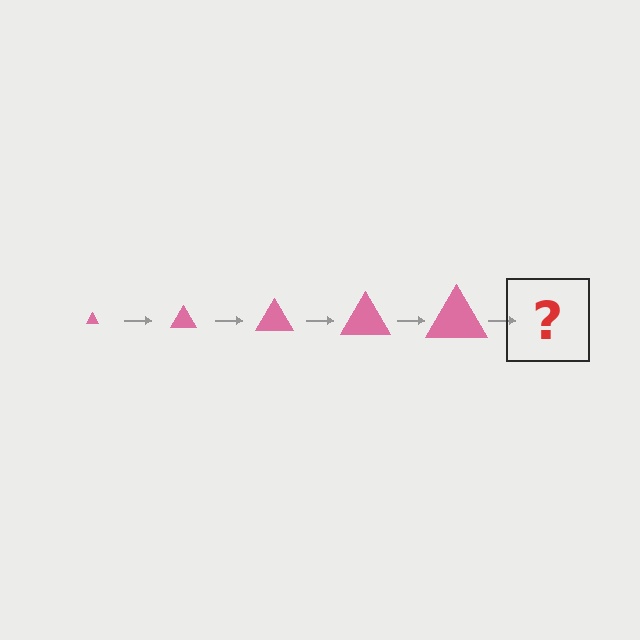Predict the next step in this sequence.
The next step is a pink triangle, larger than the previous one.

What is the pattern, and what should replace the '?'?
The pattern is that the triangle gets progressively larger each step. The '?' should be a pink triangle, larger than the previous one.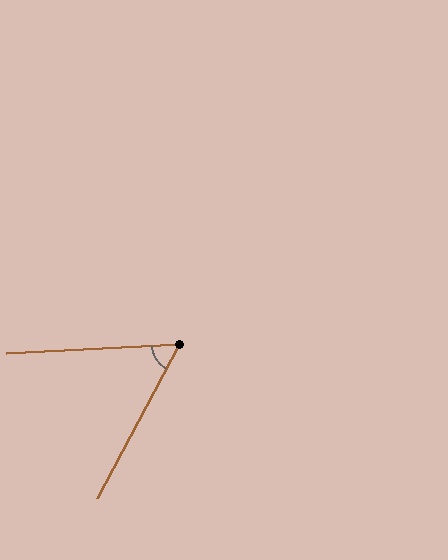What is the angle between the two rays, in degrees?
Approximately 59 degrees.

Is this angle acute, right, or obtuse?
It is acute.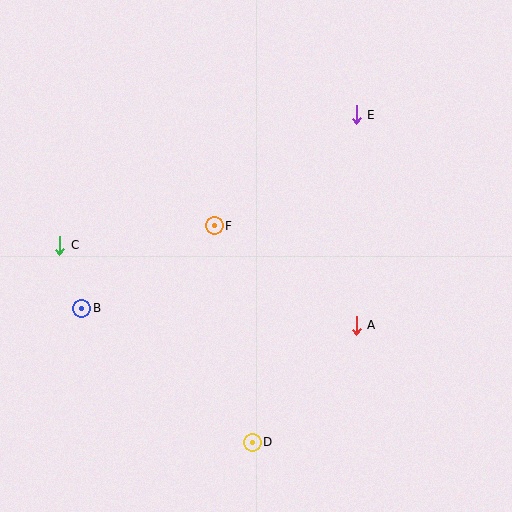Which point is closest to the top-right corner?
Point E is closest to the top-right corner.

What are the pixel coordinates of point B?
Point B is at (82, 308).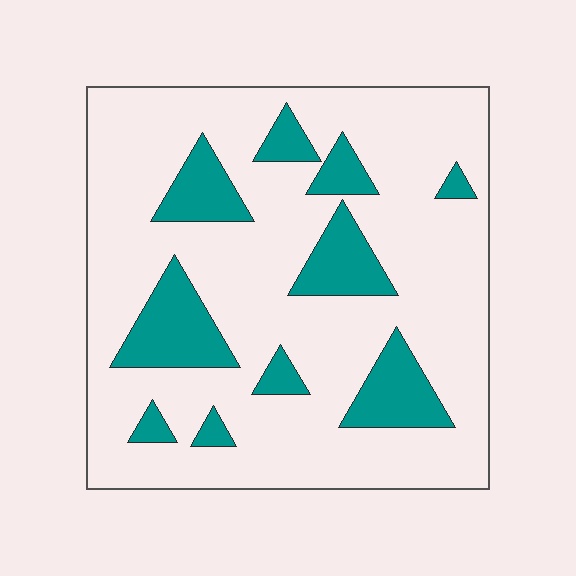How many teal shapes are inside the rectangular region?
10.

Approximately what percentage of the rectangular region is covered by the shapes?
Approximately 20%.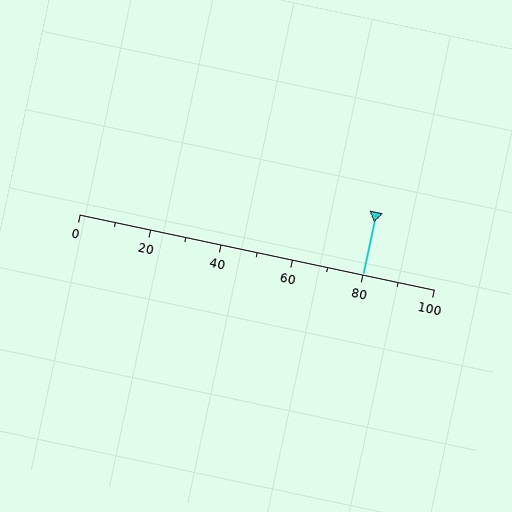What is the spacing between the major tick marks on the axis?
The major ticks are spaced 20 apart.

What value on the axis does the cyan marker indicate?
The marker indicates approximately 80.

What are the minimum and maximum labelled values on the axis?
The axis runs from 0 to 100.